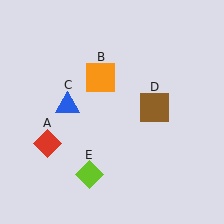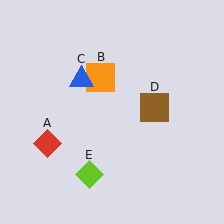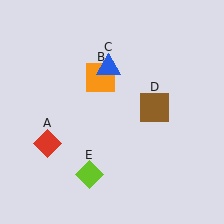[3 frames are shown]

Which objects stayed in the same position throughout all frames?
Red diamond (object A) and orange square (object B) and brown square (object D) and lime diamond (object E) remained stationary.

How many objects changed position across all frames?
1 object changed position: blue triangle (object C).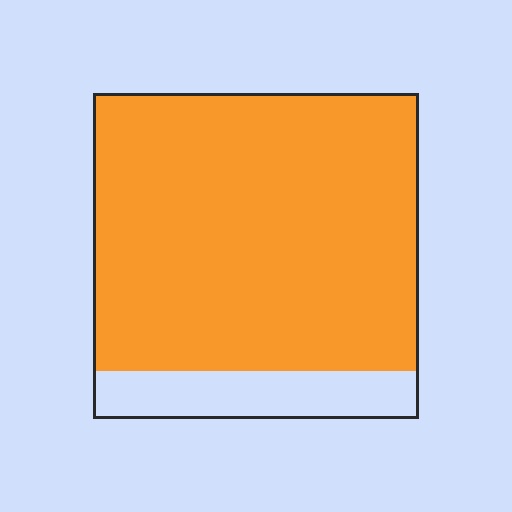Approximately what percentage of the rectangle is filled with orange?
Approximately 85%.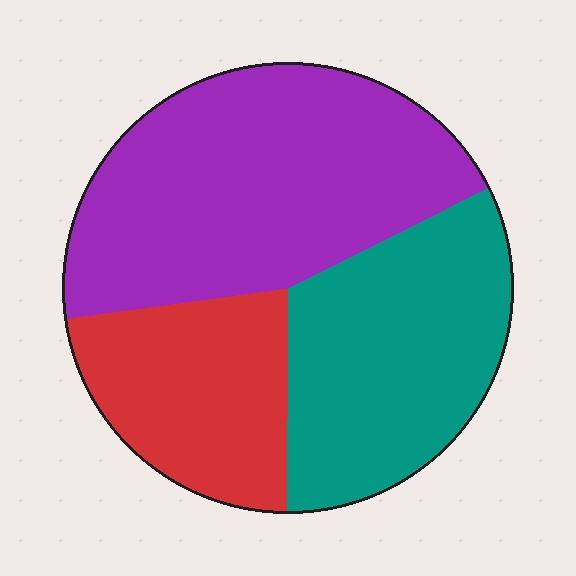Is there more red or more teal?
Teal.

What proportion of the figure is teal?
Teal covers 32% of the figure.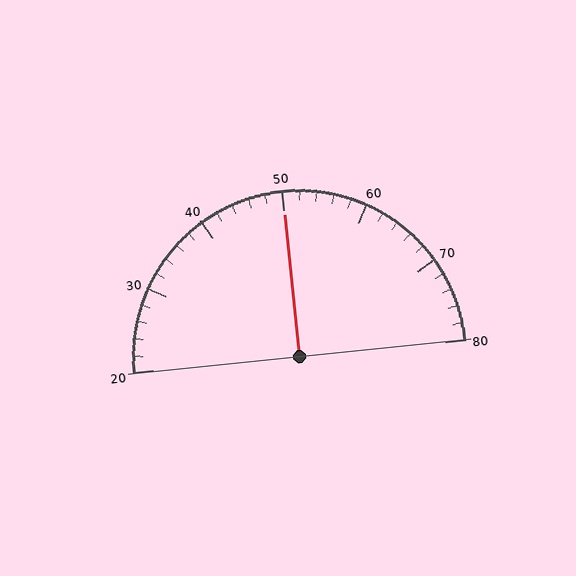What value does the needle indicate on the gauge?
The needle indicates approximately 50.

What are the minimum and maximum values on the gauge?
The gauge ranges from 20 to 80.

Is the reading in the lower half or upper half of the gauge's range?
The reading is in the upper half of the range (20 to 80).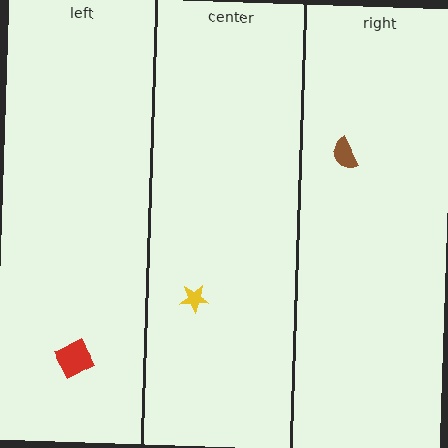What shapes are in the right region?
The brown semicircle.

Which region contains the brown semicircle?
The right region.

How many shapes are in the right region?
1.